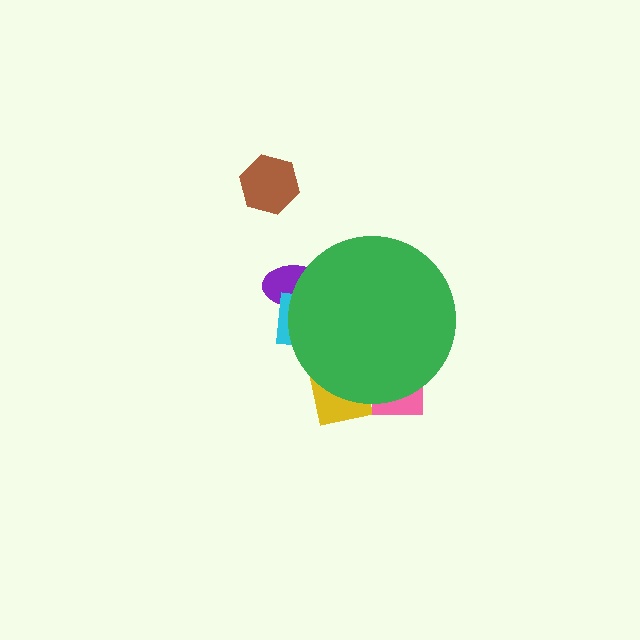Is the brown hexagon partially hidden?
No, the brown hexagon is fully visible.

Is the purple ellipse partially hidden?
Yes, the purple ellipse is partially hidden behind the green circle.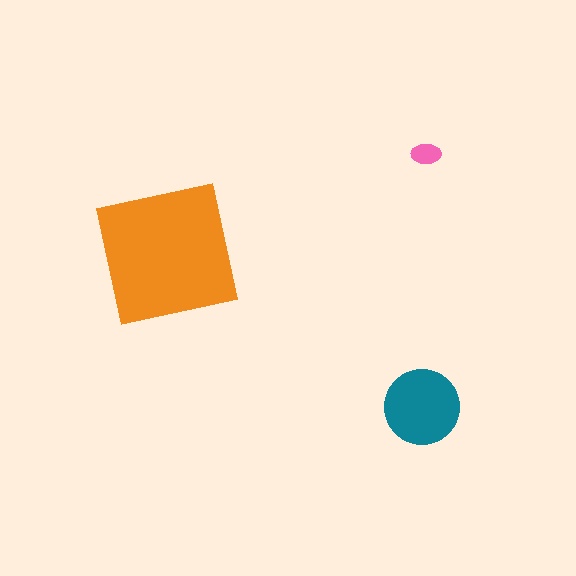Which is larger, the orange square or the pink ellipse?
The orange square.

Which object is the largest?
The orange square.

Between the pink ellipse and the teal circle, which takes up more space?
The teal circle.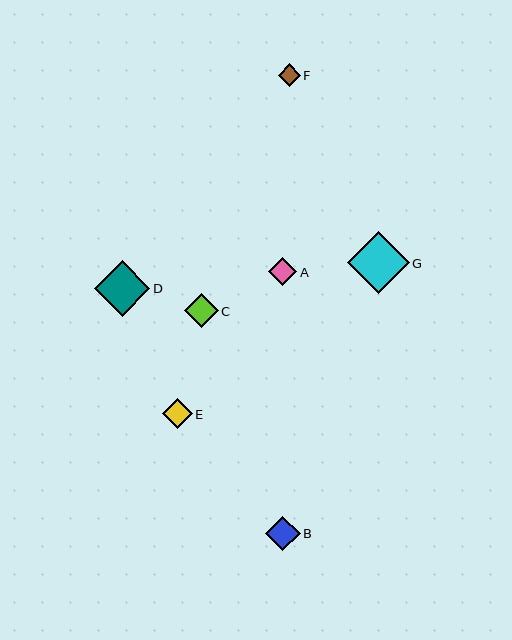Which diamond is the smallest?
Diamond F is the smallest with a size of approximately 22 pixels.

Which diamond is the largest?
Diamond G is the largest with a size of approximately 62 pixels.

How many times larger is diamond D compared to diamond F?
Diamond D is approximately 2.5 times the size of diamond F.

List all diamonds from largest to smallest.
From largest to smallest: G, D, B, C, E, A, F.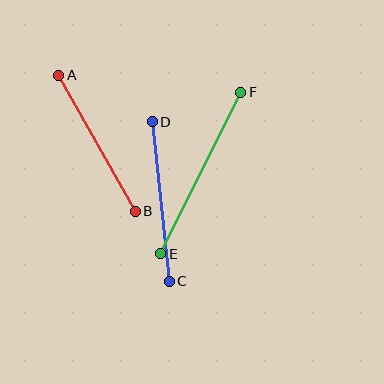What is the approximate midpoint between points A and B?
The midpoint is at approximately (97, 143) pixels.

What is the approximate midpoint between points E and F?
The midpoint is at approximately (201, 173) pixels.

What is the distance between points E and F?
The distance is approximately 180 pixels.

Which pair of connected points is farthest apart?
Points E and F are farthest apart.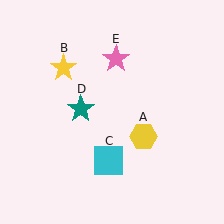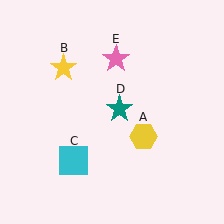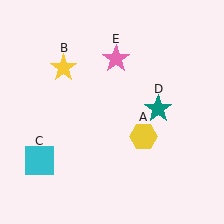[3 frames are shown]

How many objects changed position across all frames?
2 objects changed position: cyan square (object C), teal star (object D).